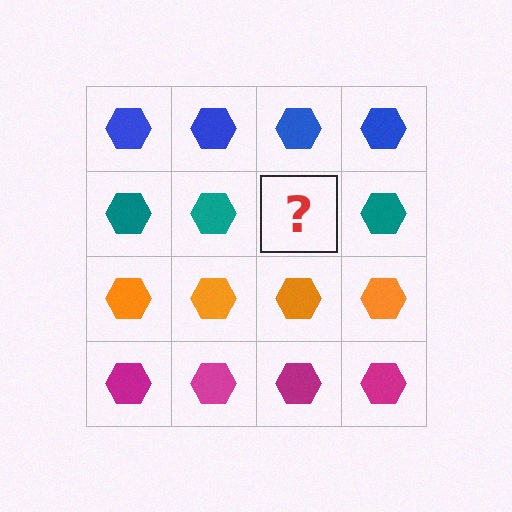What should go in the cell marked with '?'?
The missing cell should contain a teal hexagon.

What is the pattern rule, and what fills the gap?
The rule is that each row has a consistent color. The gap should be filled with a teal hexagon.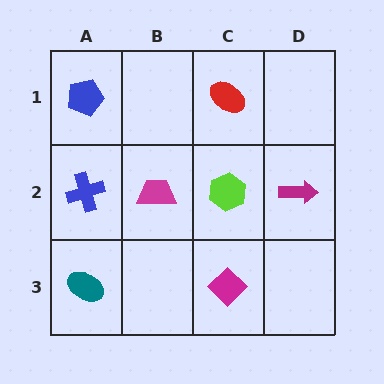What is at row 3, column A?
A teal ellipse.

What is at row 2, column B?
A magenta trapezoid.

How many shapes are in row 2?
4 shapes.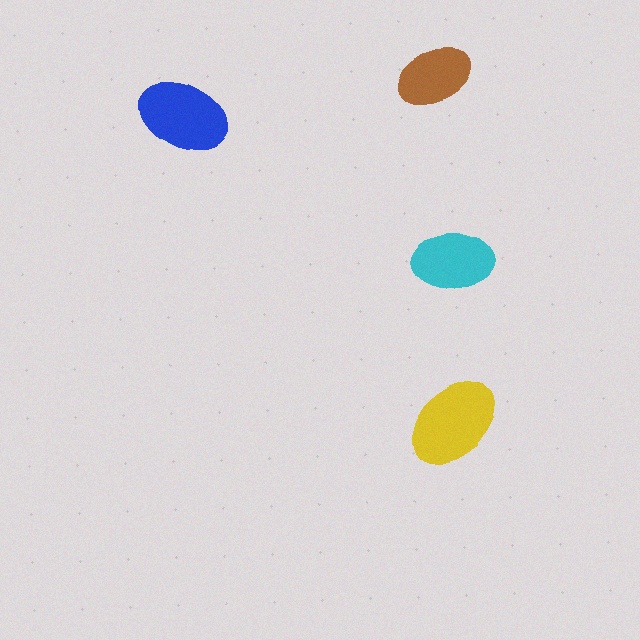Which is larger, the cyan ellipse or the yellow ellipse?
The yellow one.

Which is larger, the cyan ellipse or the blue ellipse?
The blue one.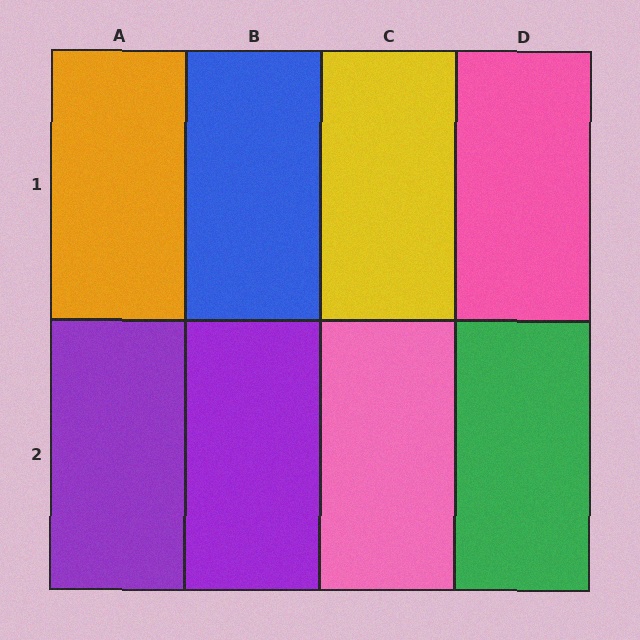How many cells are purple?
2 cells are purple.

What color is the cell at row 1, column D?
Pink.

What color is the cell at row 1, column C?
Yellow.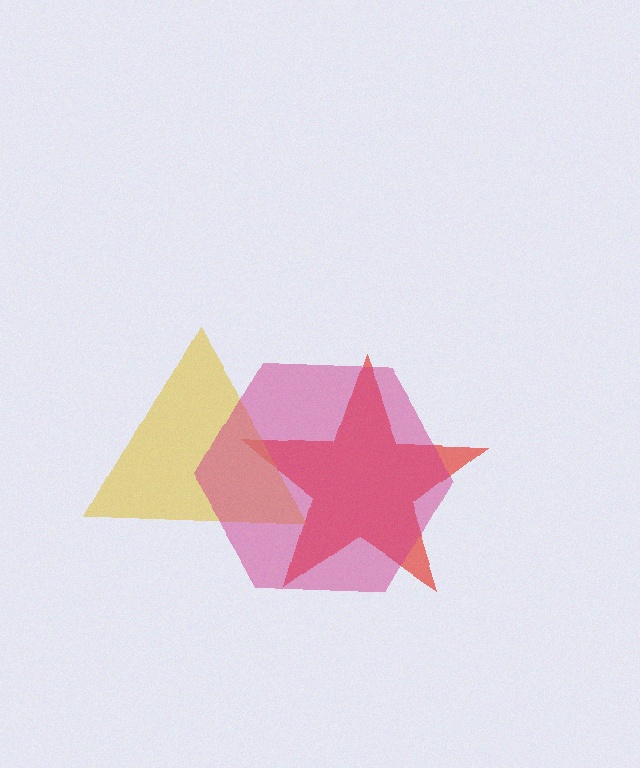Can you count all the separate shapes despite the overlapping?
Yes, there are 3 separate shapes.